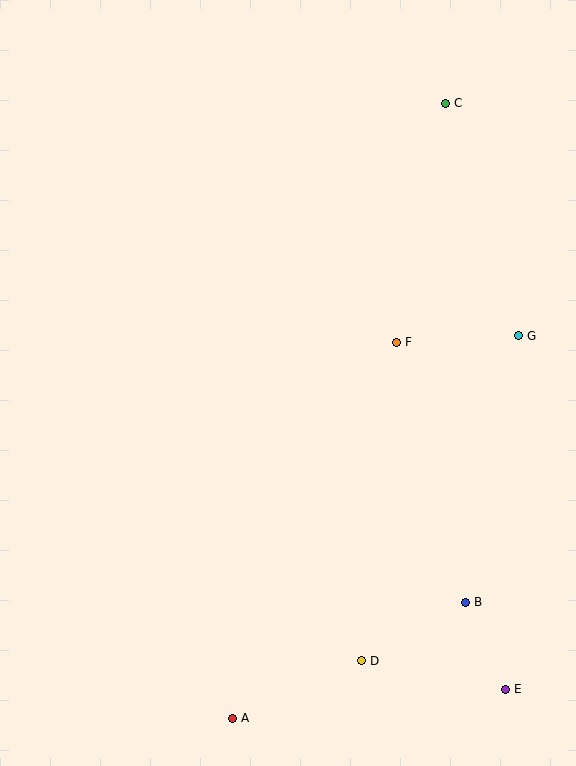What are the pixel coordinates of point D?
Point D is at (361, 661).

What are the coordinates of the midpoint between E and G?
The midpoint between E and G is at (512, 513).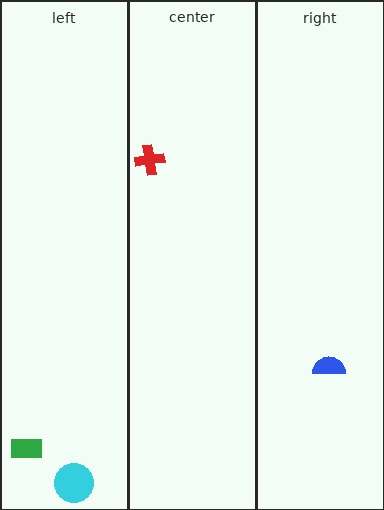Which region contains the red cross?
The center region.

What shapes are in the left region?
The cyan circle, the green rectangle.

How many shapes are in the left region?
2.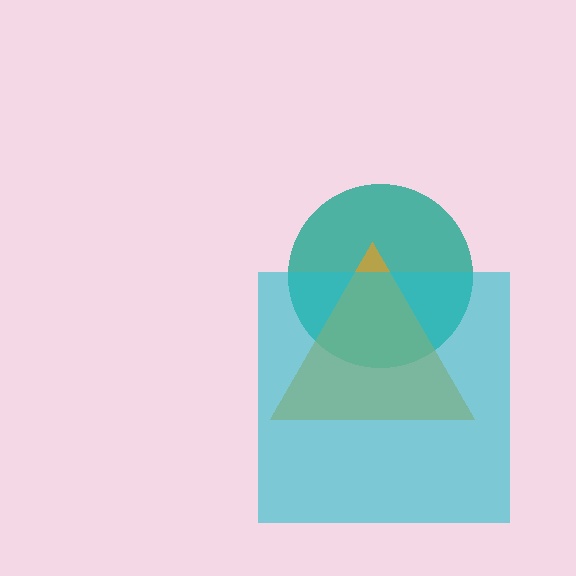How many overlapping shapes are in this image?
There are 3 overlapping shapes in the image.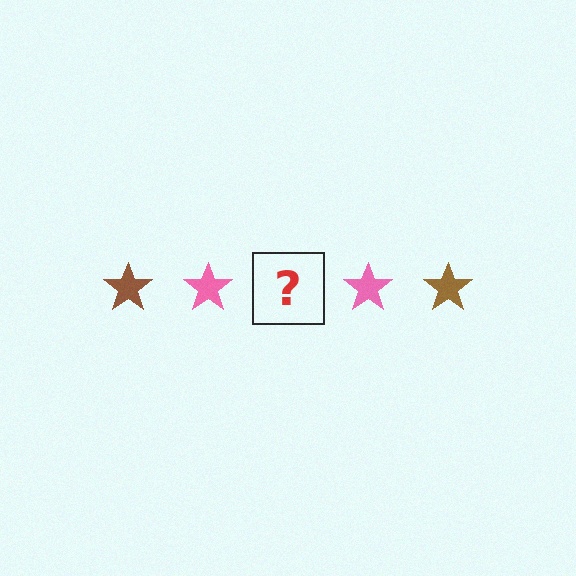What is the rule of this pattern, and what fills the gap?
The rule is that the pattern cycles through brown, pink stars. The gap should be filled with a brown star.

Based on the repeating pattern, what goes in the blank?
The blank should be a brown star.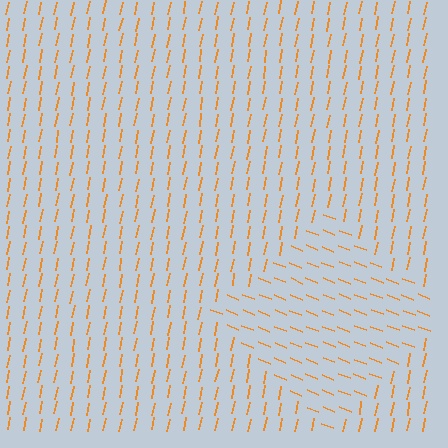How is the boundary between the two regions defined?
The boundary is defined purely by a change in line orientation (approximately 80 degrees difference). All lines are the same color and thickness.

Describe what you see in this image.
The image is filled with small orange line segments. A diamond region in the image has lines oriented differently from the surrounding lines, creating a visible texture boundary.